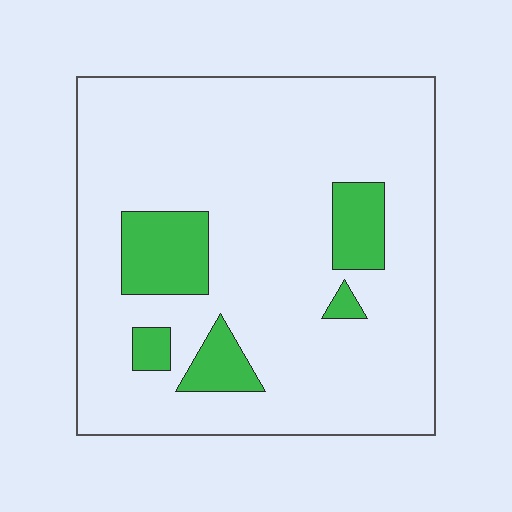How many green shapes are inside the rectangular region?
5.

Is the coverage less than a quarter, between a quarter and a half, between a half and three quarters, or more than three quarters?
Less than a quarter.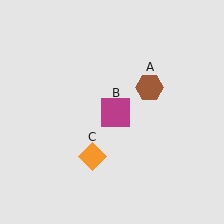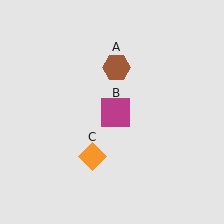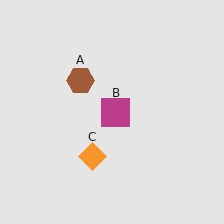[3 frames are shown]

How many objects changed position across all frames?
1 object changed position: brown hexagon (object A).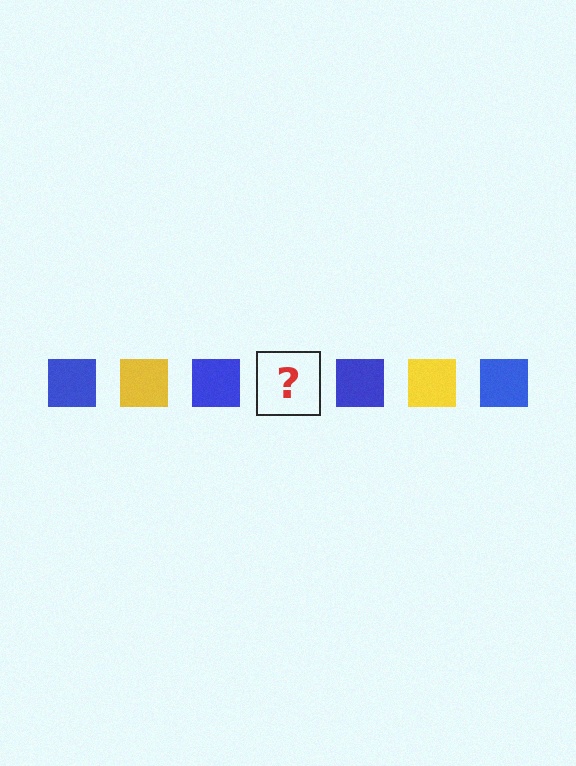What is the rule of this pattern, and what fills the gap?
The rule is that the pattern cycles through blue, yellow squares. The gap should be filled with a yellow square.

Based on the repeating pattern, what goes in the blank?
The blank should be a yellow square.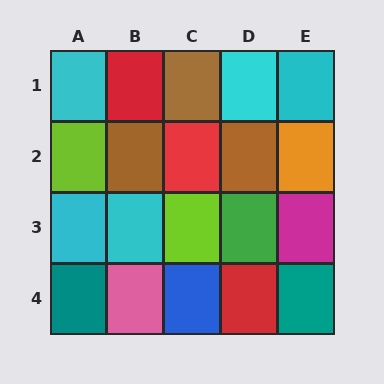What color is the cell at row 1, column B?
Red.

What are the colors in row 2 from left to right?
Lime, brown, red, brown, orange.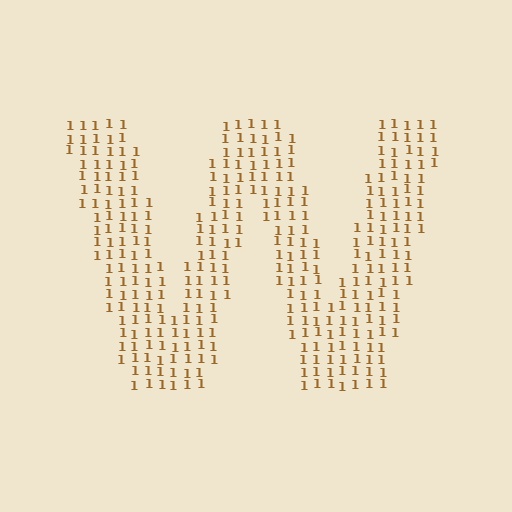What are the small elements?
The small elements are digit 1's.